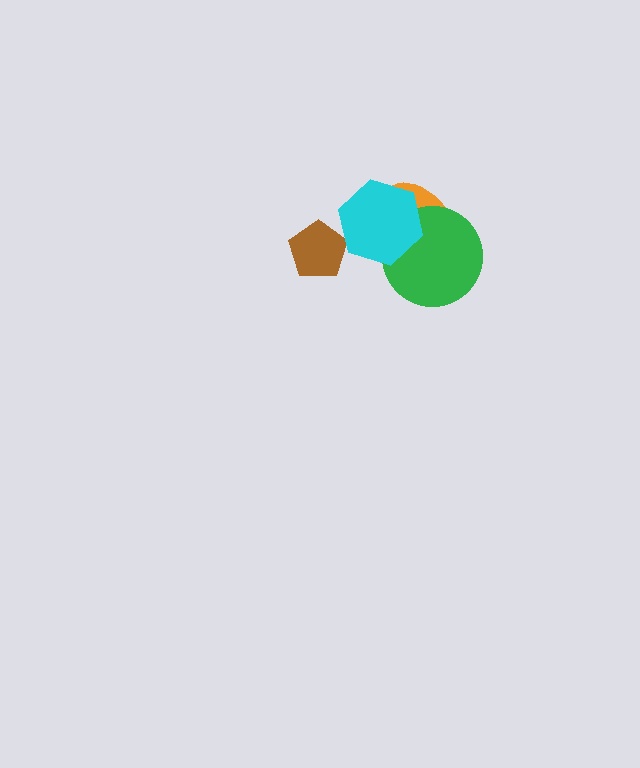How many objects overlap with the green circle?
2 objects overlap with the green circle.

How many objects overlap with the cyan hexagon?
2 objects overlap with the cyan hexagon.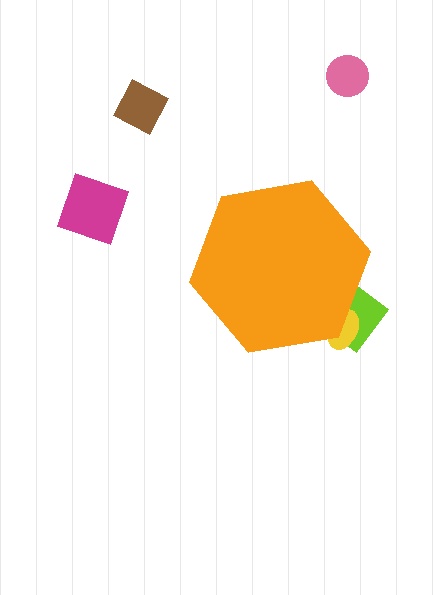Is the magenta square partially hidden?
No, the magenta square is fully visible.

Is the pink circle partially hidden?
No, the pink circle is fully visible.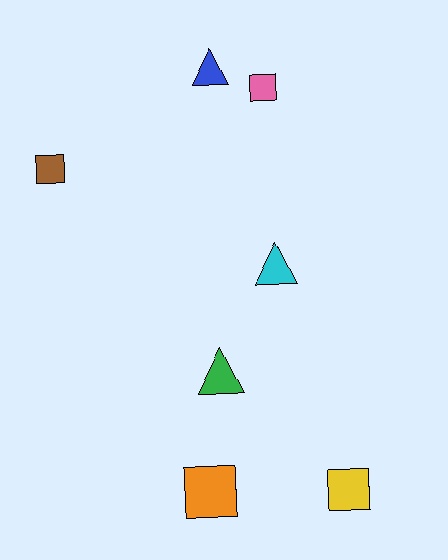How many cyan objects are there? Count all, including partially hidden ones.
There is 1 cyan object.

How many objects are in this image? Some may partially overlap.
There are 7 objects.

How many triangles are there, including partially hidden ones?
There are 3 triangles.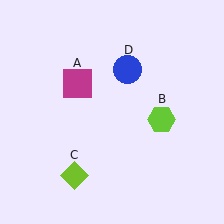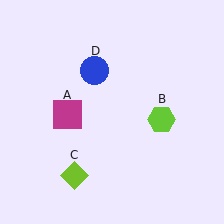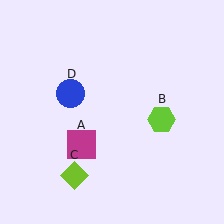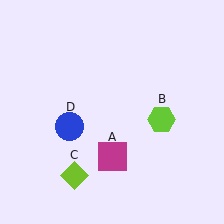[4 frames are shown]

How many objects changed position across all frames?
2 objects changed position: magenta square (object A), blue circle (object D).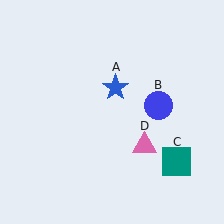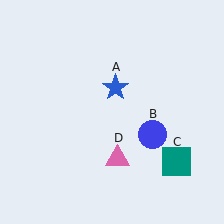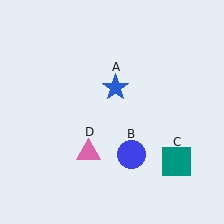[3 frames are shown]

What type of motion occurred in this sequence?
The blue circle (object B), pink triangle (object D) rotated clockwise around the center of the scene.